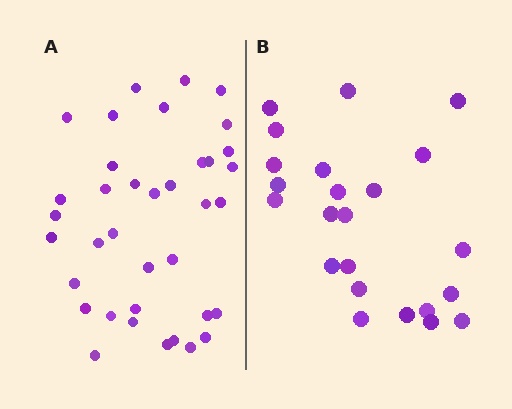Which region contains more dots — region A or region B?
Region A (the left region) has more dots.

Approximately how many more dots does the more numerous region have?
Region A has approximately 15 more dots than region B.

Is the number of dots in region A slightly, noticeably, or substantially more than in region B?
Region A has substantially more. The ratio is roughly 1.6 to 1.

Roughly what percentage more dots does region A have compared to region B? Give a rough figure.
About 60% more.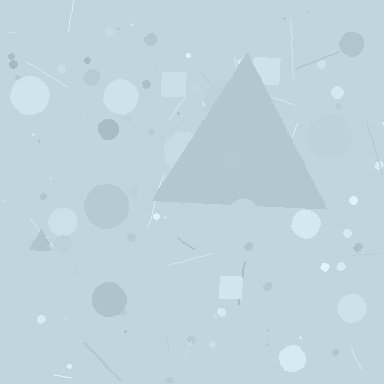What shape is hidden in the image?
A triangle is hidden in the image.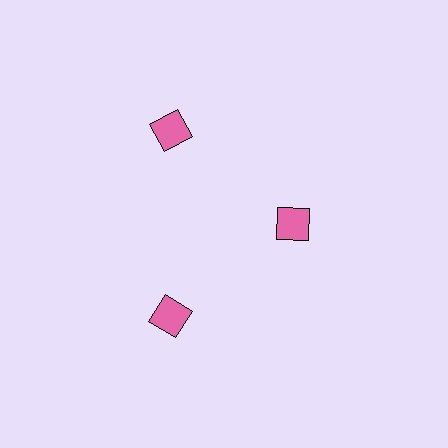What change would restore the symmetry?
The symmetry would be restored by moving it outward, back onto the ring so that all 3 diamonds sit at equal angles and equal distance from the center.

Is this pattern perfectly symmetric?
No. The 3 pink diamonds are arranged in a ring, but one element near the 3 o'clock position is pulled inward toward the center, breaking the 3-fold rotational symmetry.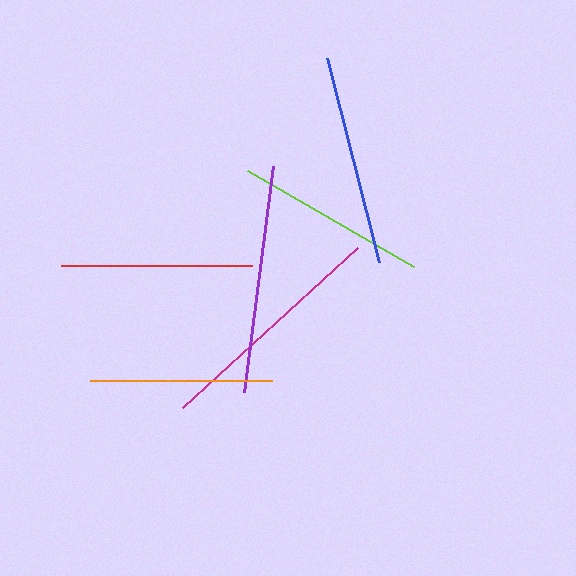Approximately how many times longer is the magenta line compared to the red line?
The magenta line is approximately 1.2 times the length of the red line.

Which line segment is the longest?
The magenta line is the longest at approximately 237 pixels.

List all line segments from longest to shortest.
From longest to shortest: magenta, purple, blue, lime, red, orange.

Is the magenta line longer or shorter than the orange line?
The magenta line is longer than the orange line.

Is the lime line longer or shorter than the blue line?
The blue line is longer than the lime line.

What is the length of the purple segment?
The purple segment is approximately 227 pixels long.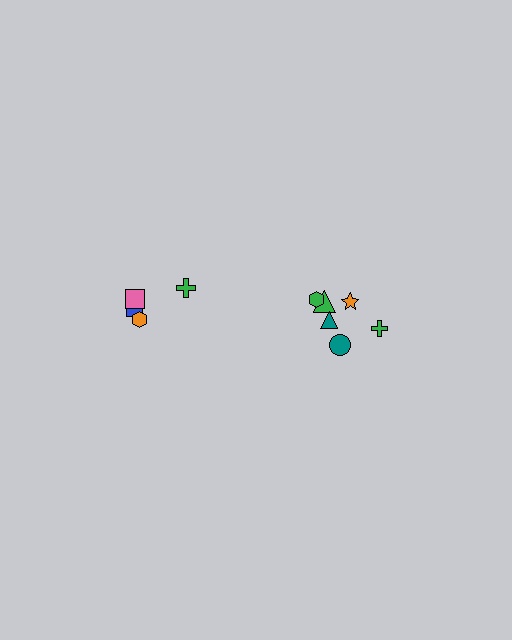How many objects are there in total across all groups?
There are 10 objects.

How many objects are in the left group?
There are 4 objects.